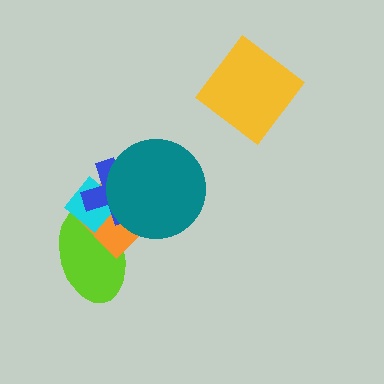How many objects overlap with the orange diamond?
4 objects overlap with the orange diamond.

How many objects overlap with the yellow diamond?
0 objects overlap with the yellow diamond.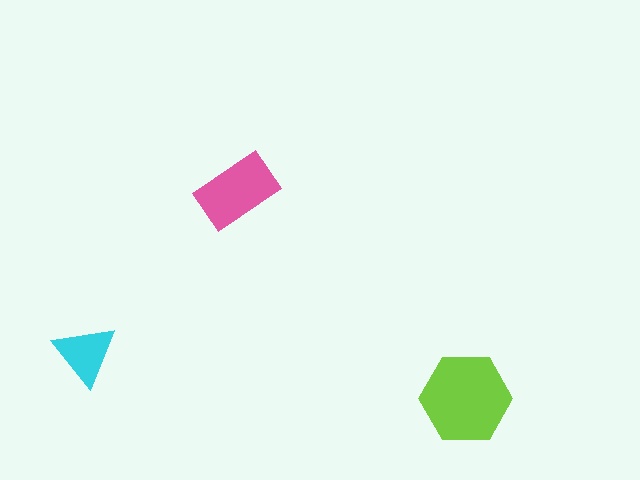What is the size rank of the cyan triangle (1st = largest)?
3rd.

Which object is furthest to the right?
The lime hexagon is rightmost.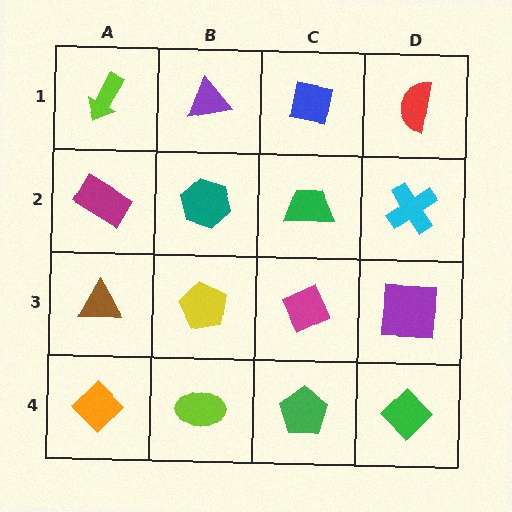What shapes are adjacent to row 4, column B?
A yellow pentagon (row 3, column B), an orange diamond (row 4, column A), a green pentagon (row 4, column C).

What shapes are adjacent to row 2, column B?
A purple triangle (row 1, column B), a yellow pentagon (row 3, column B), a magenta rectangle (row 2, column A), a green trapezoid (row 2, column C).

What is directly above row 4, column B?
A yellow pentagon.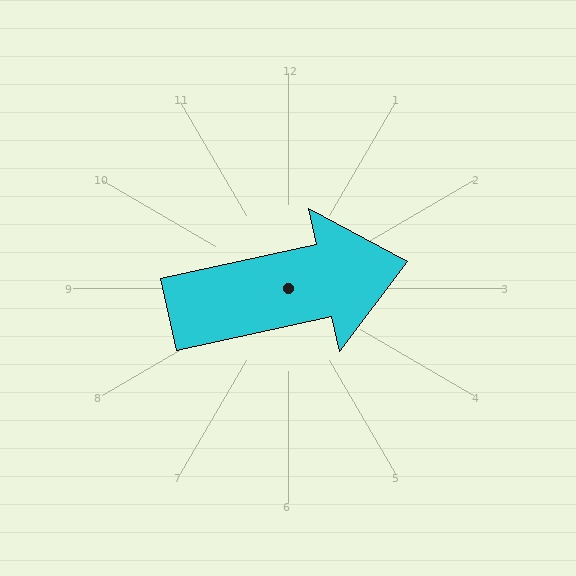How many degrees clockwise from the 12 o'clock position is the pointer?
Approximately 78 degrees.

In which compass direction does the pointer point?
East.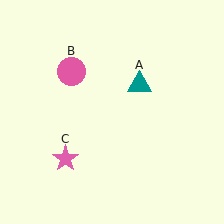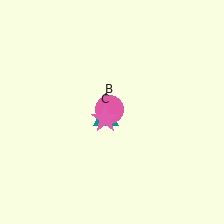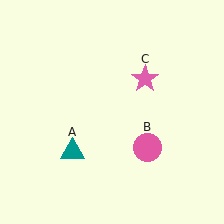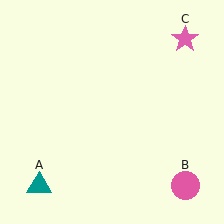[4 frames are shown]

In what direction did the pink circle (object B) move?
The pink circle (object B) moved down and to the right.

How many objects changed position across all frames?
3 objects changed position: teal triangle (object A), pink circle (object B), pink star (object C).